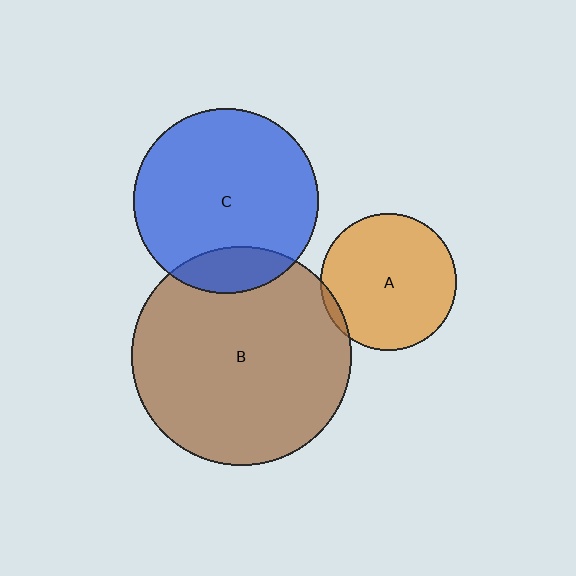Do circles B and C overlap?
Yes.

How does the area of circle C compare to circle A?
Approximately 1.8 times.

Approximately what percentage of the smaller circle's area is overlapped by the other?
Approximately 15%.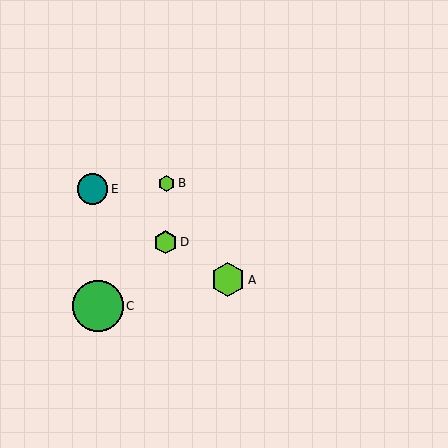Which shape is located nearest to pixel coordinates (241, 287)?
The lime hexagon (labeled A) at (228, 280) is nearest to that location.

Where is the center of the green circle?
The center of the green circle is at (98, 306).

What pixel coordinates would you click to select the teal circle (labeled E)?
Click at (93, 189) to select the teal circle E.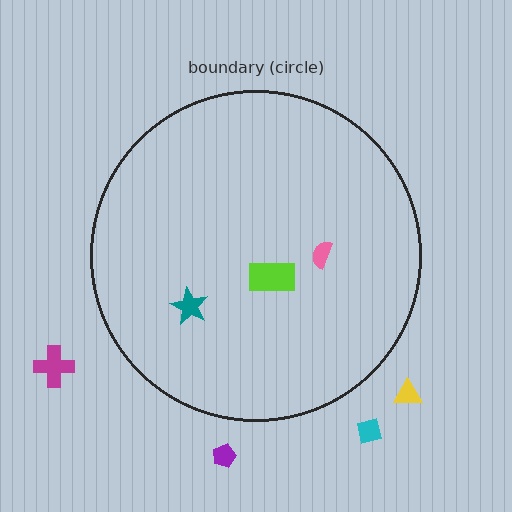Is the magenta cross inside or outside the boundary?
Outside.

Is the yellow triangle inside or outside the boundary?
Outside.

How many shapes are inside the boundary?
3 inside, 4 outside.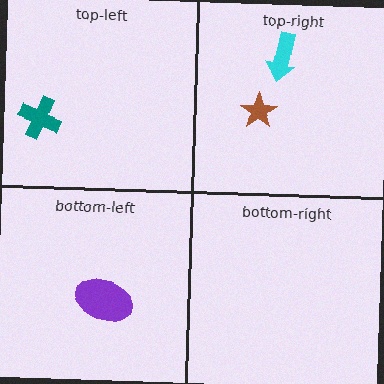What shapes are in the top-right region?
The brown star, the cyan arrow.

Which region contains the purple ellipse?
The bottom-left region.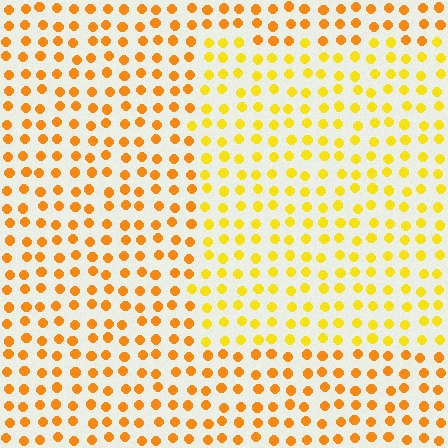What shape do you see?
I see a rectangle.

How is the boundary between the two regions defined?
The boundary is defined purely by a slight shift in hue (about 24 degrees). Spacing, size, and orientation are identical on both sides.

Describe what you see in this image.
The image is filled with small orange elements in a uniform arrangement. A rectangle-shaped region is visible where the elements are tinted to a slightly different hue, forming a subtle color boundary.